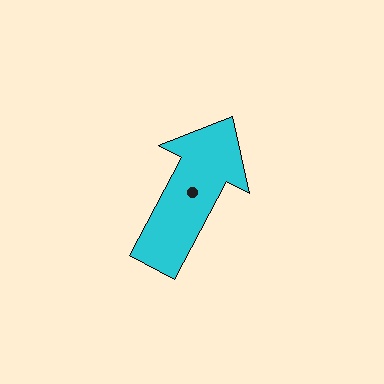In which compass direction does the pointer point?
Northeast.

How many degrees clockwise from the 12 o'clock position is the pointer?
Approximately 28 degrees.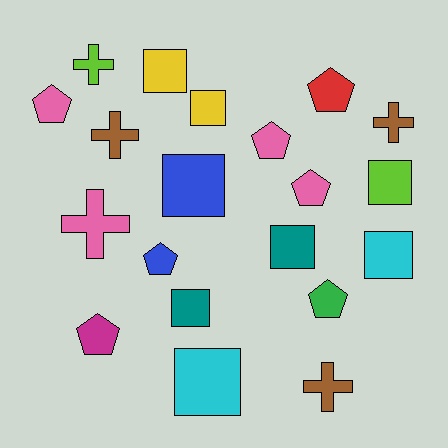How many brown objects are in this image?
There are 3 brown objects.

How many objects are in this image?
There are 20 objects.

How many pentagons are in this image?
There are 7 pentagons.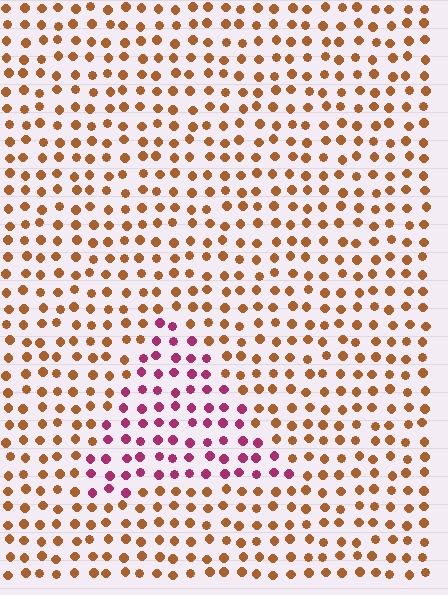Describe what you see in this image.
The image is filled with small brown elements in a uniform arrangement. A triangle-shaped region is visible where the elements are tinted to a slightly different hue, forming a subtle color boundary.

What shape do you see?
I see a triangle.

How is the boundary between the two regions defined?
The boundary is defined purely by a slight shift in hue (about 58 degrees). Spacing, size, and orientation are identical on both sides.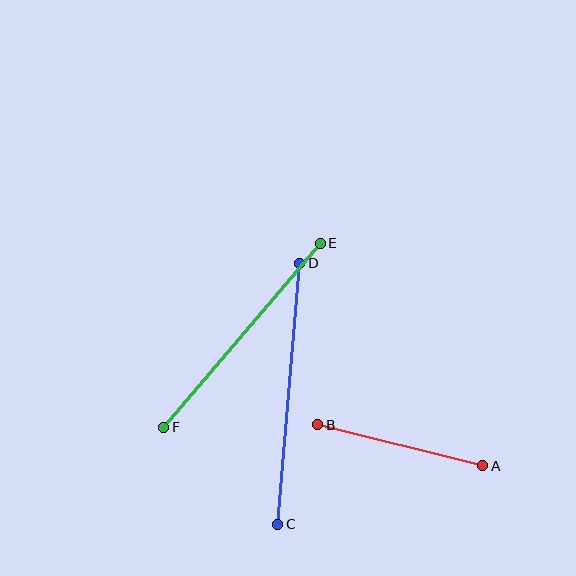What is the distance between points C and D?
The distance is approximately 262 pixels.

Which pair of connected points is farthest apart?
Points C and D are farthest apart.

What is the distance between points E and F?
The distance is approximately 241 pixels.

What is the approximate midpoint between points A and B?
The midpoint is at approximately (400, 445) pixels.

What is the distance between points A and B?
The distance is approximately 170 pixels.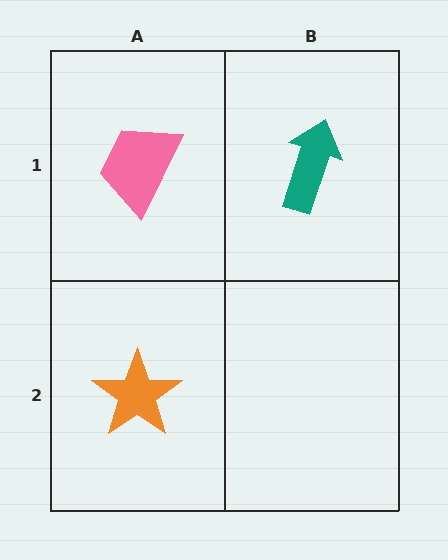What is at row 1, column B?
A teal arrow.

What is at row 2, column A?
An orange star.